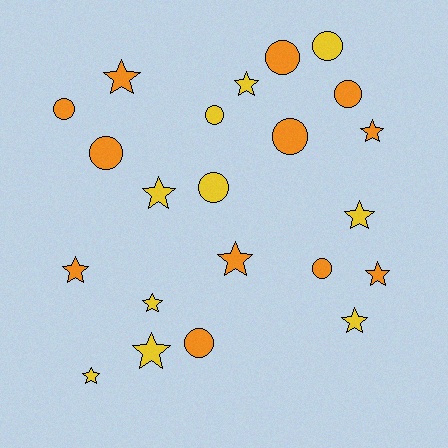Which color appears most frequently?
Orange, with 12 objects.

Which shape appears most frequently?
Star, with 12 objects.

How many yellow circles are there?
There are 3 yellow circles.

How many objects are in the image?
There are 22 objects.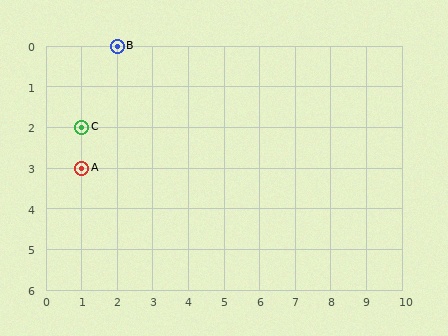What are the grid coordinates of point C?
Point C is at grid coordinates (1, 2).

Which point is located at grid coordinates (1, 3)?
Point A is at (1, 3).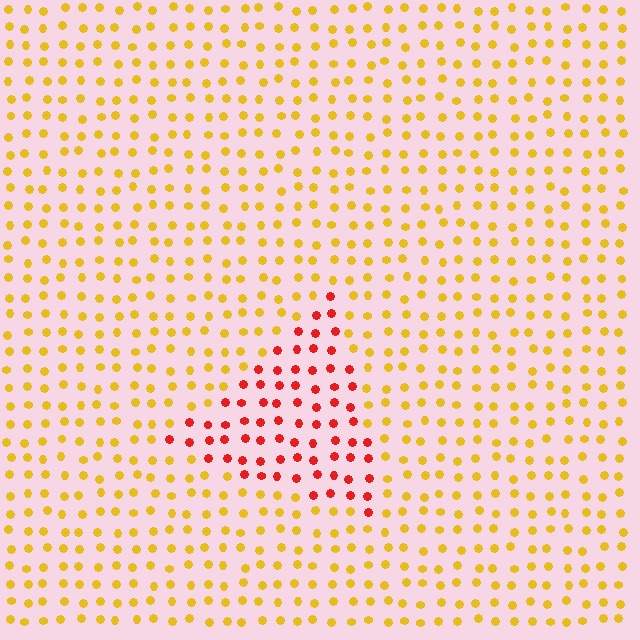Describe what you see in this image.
The image is filled with small yellow elements in a uniform arrangement. A triangle-shaped region is visible where the elements are tinted to a slightly different hue, forming a subtle color boundary.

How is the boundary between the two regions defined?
The boundary is defined purely by a slight shift in hue (about 49 degrees). Spacing, size, and orientation are identical on both sides.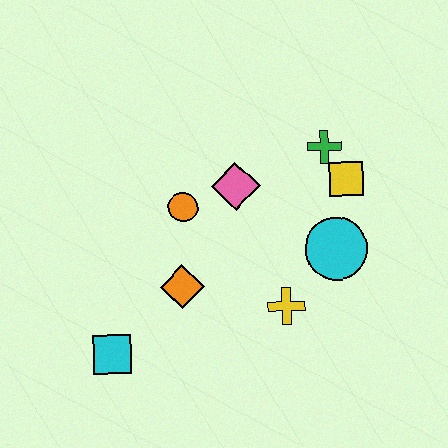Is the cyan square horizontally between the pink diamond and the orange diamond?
No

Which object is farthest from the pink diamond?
The cyan square is farthest from the pink diamond.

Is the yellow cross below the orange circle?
Yes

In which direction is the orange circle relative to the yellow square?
The orange circle is to the left of the yellow square.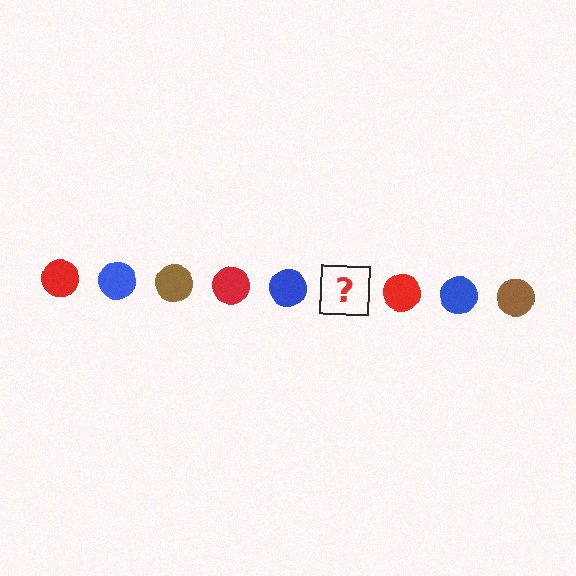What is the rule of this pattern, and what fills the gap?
The rule is that the pattern cycles through red, blue, brown circles. The gap should be filled with a brown circle.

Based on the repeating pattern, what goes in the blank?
The blank should be a brown circle.